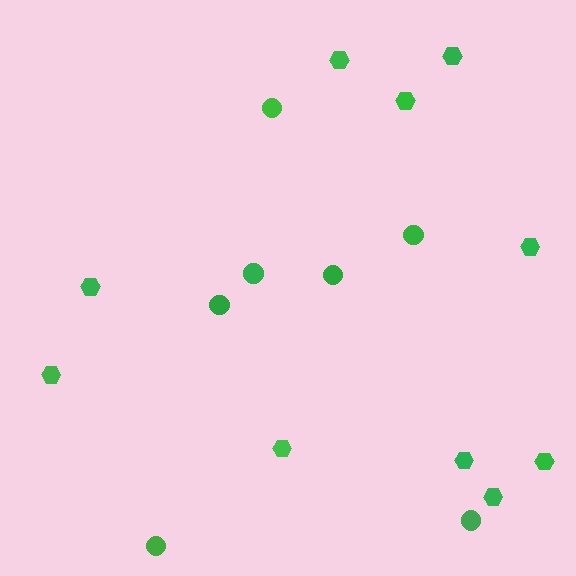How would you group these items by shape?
There are 2 groups: one group of circles (7) and one group of hexagons (10).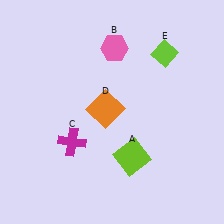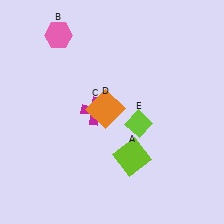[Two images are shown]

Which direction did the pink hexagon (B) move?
The pink hexagon (B) moved left.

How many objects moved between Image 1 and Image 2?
3 objects moved between the two images.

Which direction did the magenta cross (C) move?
The magenta cross (C) moved up.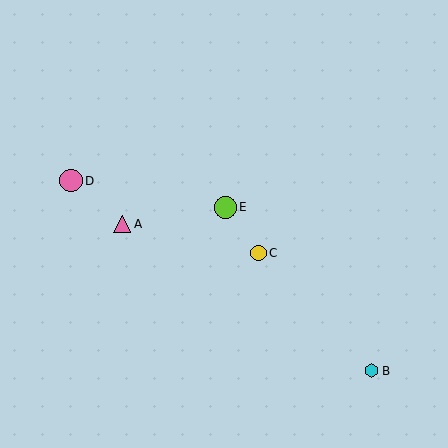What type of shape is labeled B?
Shape B is a cyan hexagon.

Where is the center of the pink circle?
The center of the pink circle is at (71, 181).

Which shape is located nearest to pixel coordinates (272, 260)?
The yellow circle (labeled C) at (258, 253) is nearest to that location.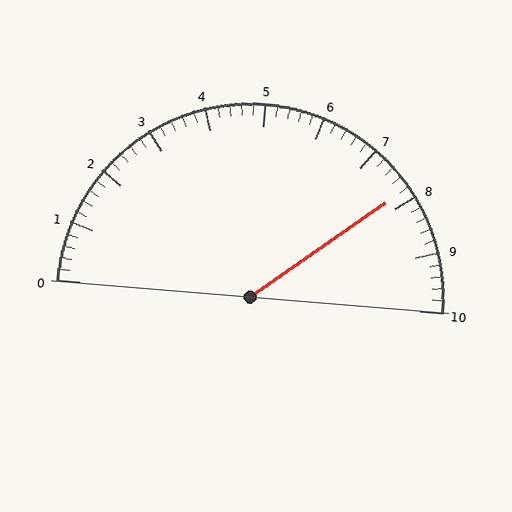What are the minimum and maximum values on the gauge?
The gauge ranges from 0 to 10.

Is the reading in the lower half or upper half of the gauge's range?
The reading is in the upper half of the range (0 to 10).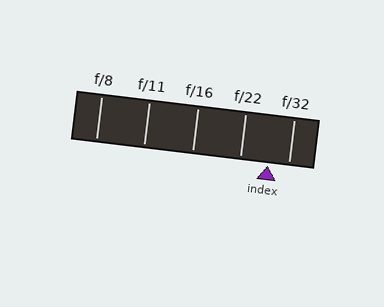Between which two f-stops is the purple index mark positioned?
The index mark is between f/22 and f/32.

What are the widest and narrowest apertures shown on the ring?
The widest aperture shown is f/8 and the narrowest is f/32.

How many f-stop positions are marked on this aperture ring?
There are 5 f-stop positions marked.